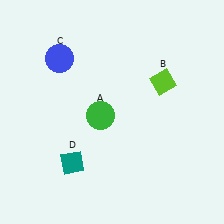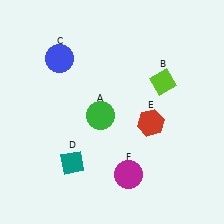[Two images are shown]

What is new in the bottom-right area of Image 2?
A magenta circle (F) was added in the bottom-right area of Image 2.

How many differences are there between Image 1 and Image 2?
There are 2 differences between the two images.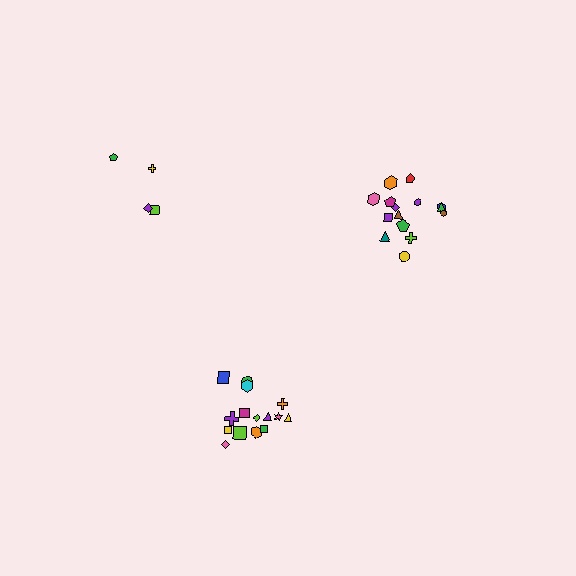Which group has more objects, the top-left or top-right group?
The top-right group.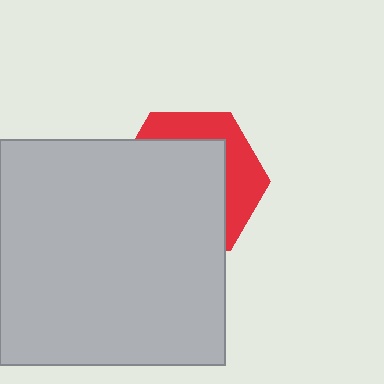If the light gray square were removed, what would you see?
You would see the complete red hexagon.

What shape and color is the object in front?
The object in front is a light gray square.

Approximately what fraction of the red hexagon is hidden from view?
Roughly 65% of the red hexagon is hidden behind the light gray square.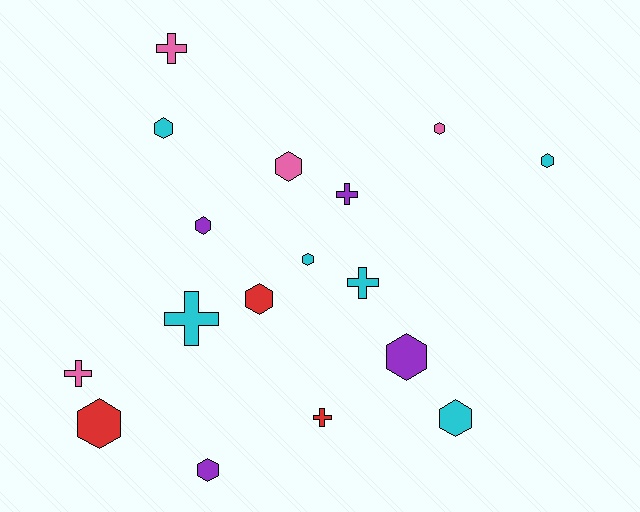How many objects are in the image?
There are 17 objects.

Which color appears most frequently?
Cyan, with 6 objects.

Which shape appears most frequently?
Hexagon, with 11 objects.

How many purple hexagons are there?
There are 3 purple hexagons.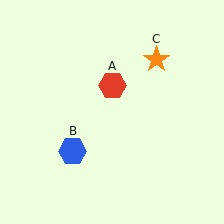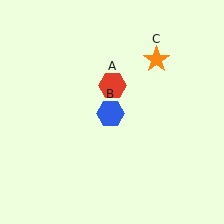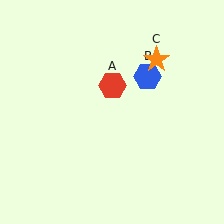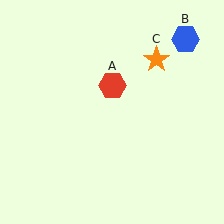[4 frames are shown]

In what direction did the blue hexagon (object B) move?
The blue hexagon (object B) moved up and to the right.